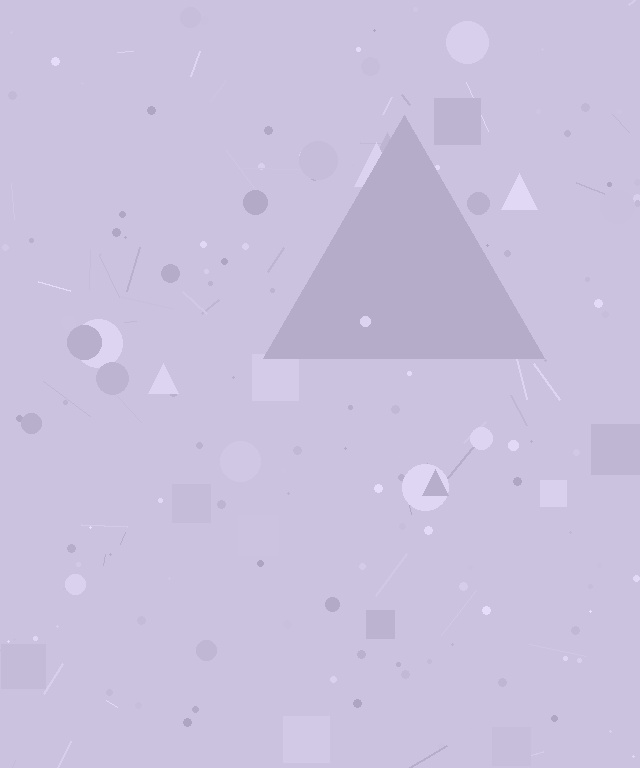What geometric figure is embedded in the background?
A triangle is embedded in the background.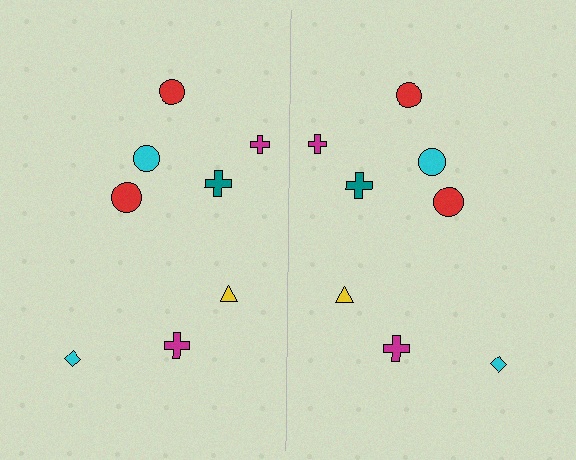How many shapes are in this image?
There are 16 shapes in this image.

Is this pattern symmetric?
Yes, this pattern has bilateral (reflection) symmetry.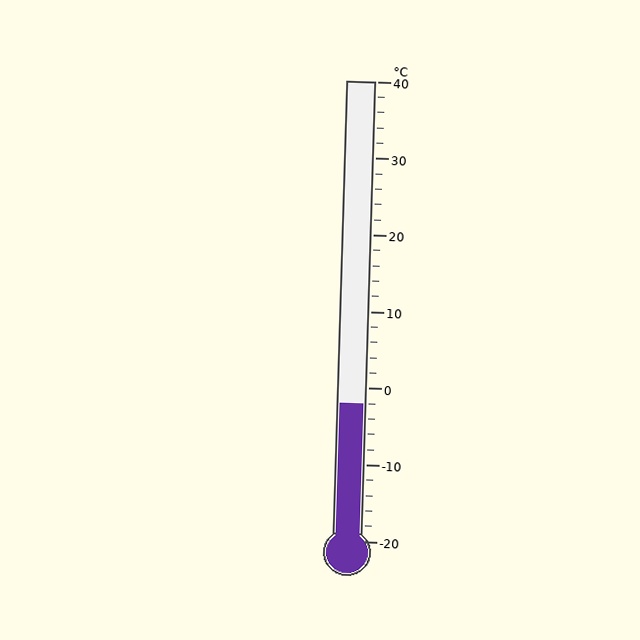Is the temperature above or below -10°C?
The temperature is above -10°C.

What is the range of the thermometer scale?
The thermometer scale ranges from -20°C to 40°C.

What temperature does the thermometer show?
The thermometer shows approximately -2°C.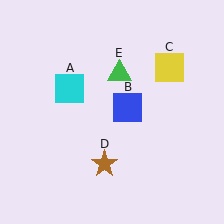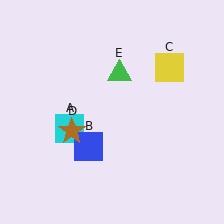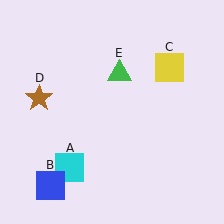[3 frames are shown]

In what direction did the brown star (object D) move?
The brown star (object D) moved up and to the left.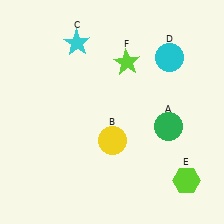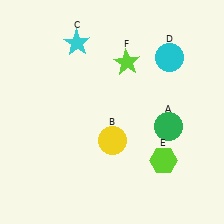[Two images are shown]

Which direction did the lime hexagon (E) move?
The lime hexagon (E) moved left.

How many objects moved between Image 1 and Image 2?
1 object moved between the two images.